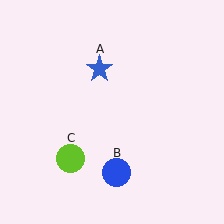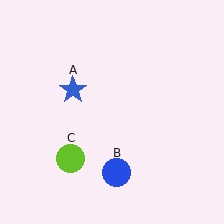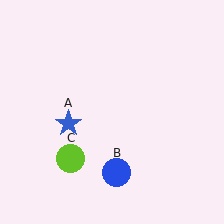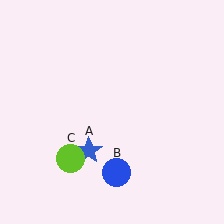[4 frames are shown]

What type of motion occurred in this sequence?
The blue star (object A) rotated counterclockwise around the center of the scene.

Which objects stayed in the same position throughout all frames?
Blue circle (object B) and lime circle (object C) remained stationary.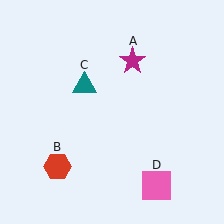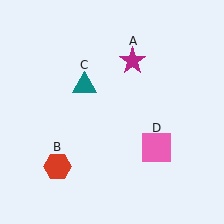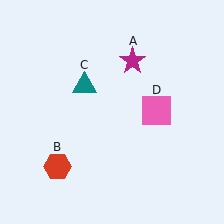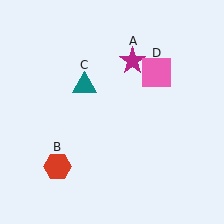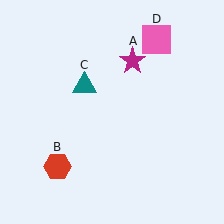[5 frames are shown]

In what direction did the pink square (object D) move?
The pink square (object D) moved up.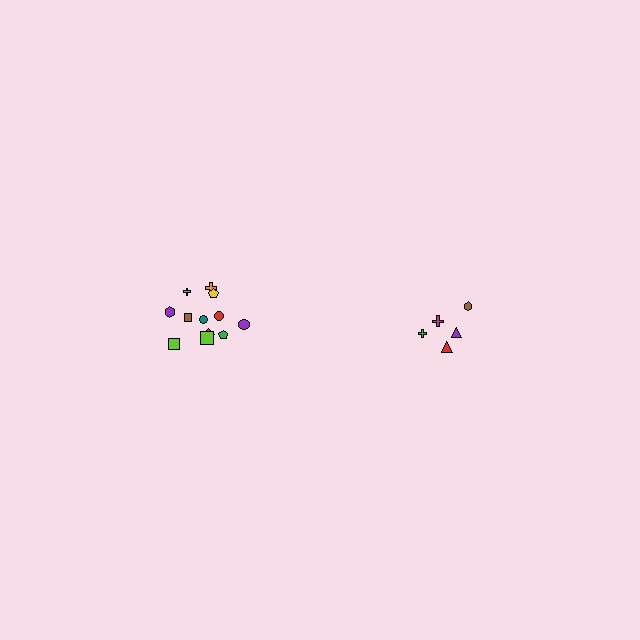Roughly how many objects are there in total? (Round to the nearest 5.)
Roughly 15 objects in total.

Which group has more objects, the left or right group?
The left group.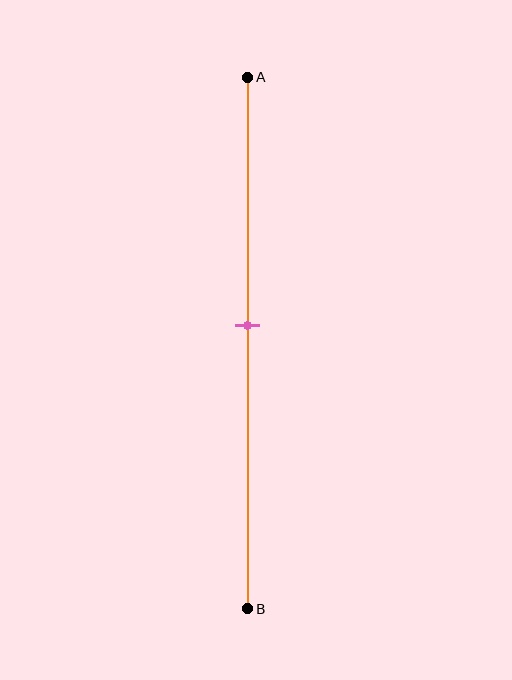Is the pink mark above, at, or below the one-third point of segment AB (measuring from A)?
The pink mark is below the one-third point of segment AB.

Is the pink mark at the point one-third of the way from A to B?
No, the mark is at about 45% from A, not at the 33% one-third point.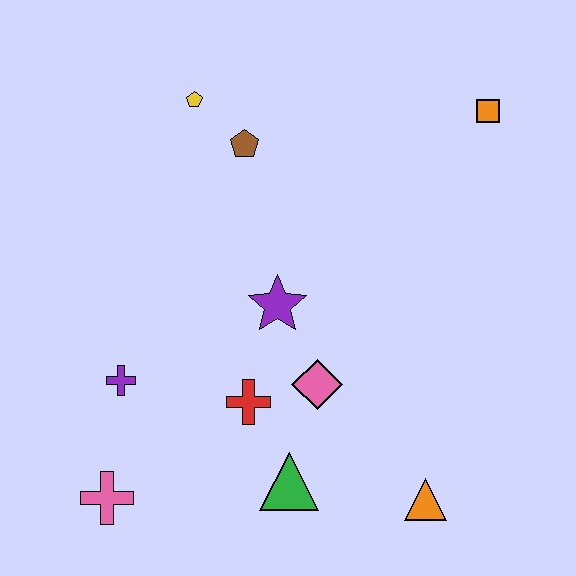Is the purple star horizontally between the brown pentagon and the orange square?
Yes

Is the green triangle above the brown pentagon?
No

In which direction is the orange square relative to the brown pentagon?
The orange square is to the right of the brown pentagon.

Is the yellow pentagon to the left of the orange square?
Yes